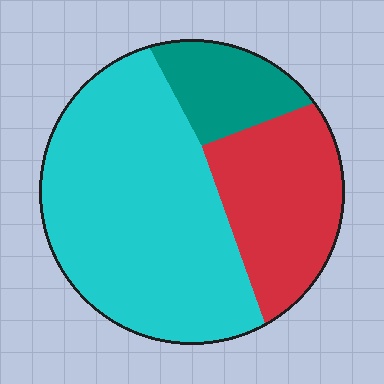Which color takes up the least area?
Teal, at roughly 15%.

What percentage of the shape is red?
Red covers around 25% of the shape.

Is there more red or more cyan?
Cyan.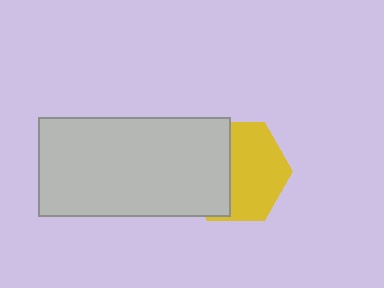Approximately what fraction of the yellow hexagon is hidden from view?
Roughly 44% of the yellow hexagon is hidden behind the light gray rectangle.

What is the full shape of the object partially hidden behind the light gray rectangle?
The partially hidden object is a yellow hexagon.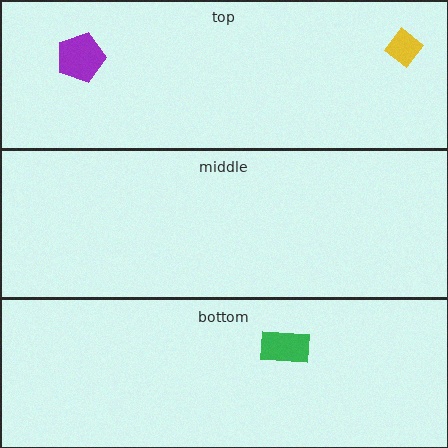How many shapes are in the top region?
2.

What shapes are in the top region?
The yellow diamond, the purple pentagon.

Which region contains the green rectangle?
The bottom region.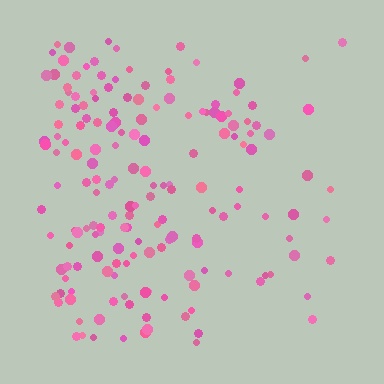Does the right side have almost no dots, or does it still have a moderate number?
Still a moderate number, just noticeably fewer than the left.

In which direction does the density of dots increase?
From right to left, with the left side densest.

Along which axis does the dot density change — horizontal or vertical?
Horizontal.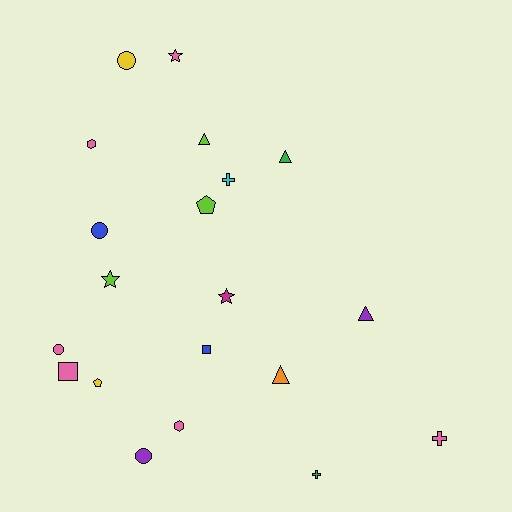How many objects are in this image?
There are 20 objects.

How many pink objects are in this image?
There are 6 pink objects.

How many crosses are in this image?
There are 3 crosses.